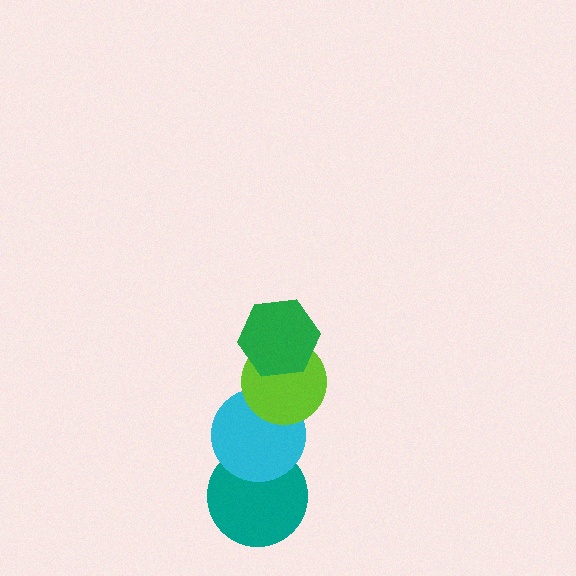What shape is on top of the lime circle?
The green hexagon is on top of the lime circle.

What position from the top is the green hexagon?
The green hexagon is 1st from the top.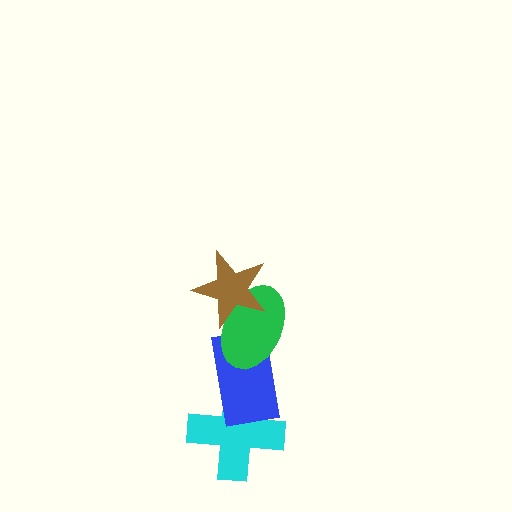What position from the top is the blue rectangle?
The blue rectangle is 3rd from the top.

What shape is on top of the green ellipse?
The brown star is on top of the green ellipse.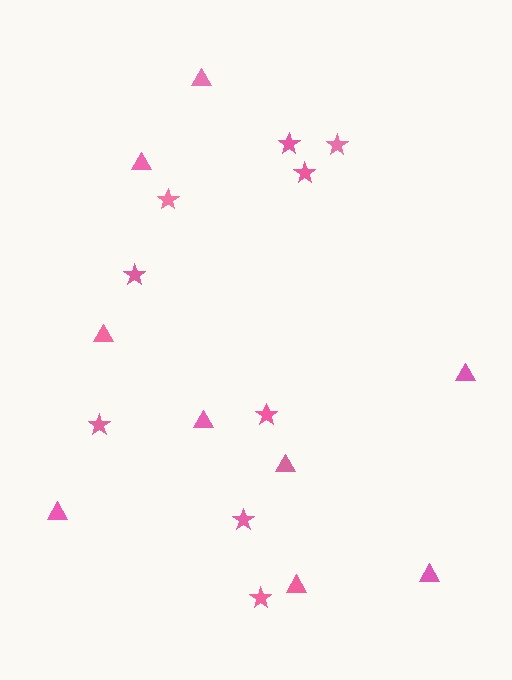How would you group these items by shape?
There are 2 groups: one group of stars (9) and one group of triangles (9).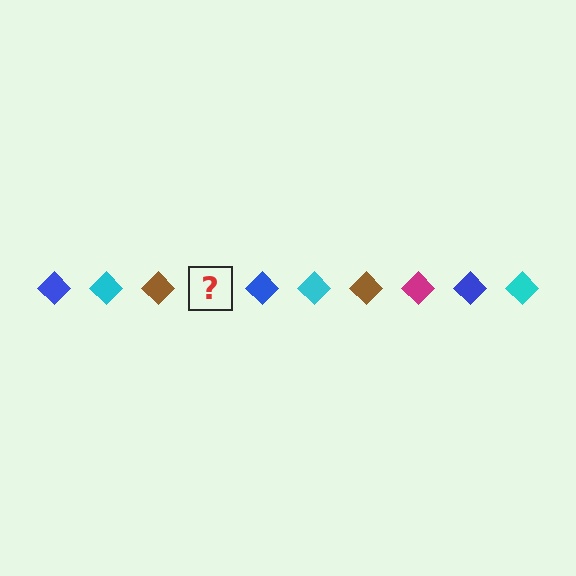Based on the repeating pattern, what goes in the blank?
The blank should be a magenta diamond.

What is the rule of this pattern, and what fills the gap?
The rule is that the pattern cycles through blue, cyan, brown, magenta diamonds. The gap should be filled with a magenta diamond.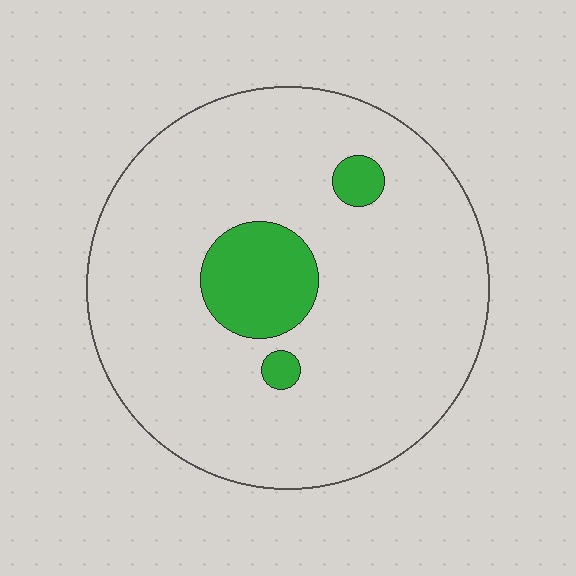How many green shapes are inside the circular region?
3.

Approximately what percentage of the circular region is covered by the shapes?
Approximately 10%.